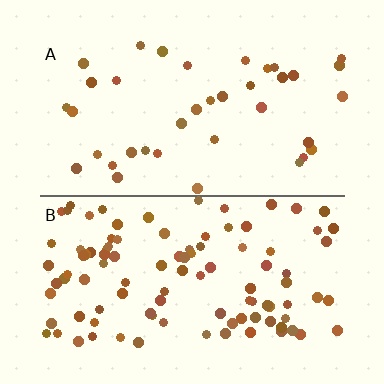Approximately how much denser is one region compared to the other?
Approximately 2.7× — region B over region A.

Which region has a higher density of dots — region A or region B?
B (the bottom).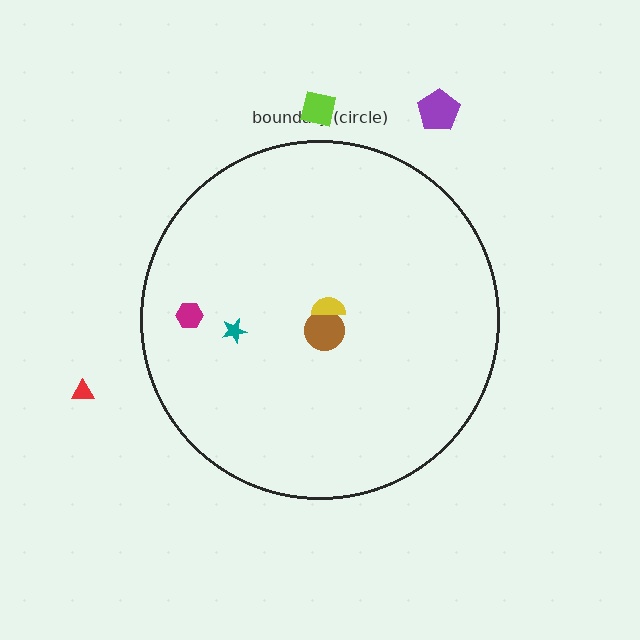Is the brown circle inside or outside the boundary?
Inside.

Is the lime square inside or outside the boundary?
Outside.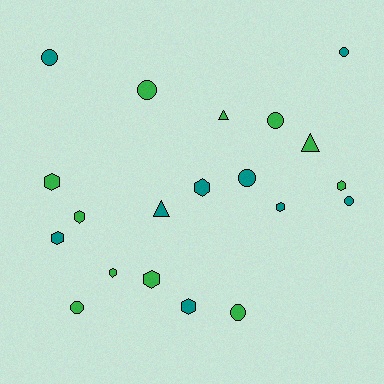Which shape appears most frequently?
Hexagon, with 9 objects.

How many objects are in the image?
There are 20 objects.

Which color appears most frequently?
Green, with 11 objects.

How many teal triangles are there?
There is 1 teal triangle.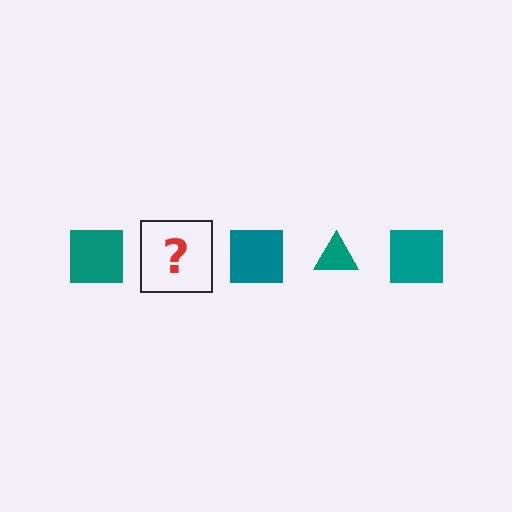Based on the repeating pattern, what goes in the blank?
The blank should be a teal triangle.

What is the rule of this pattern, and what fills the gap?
The rule is that the pattern cycles through square, triangle shapes in teal. The gap should be filled with a teal triangle.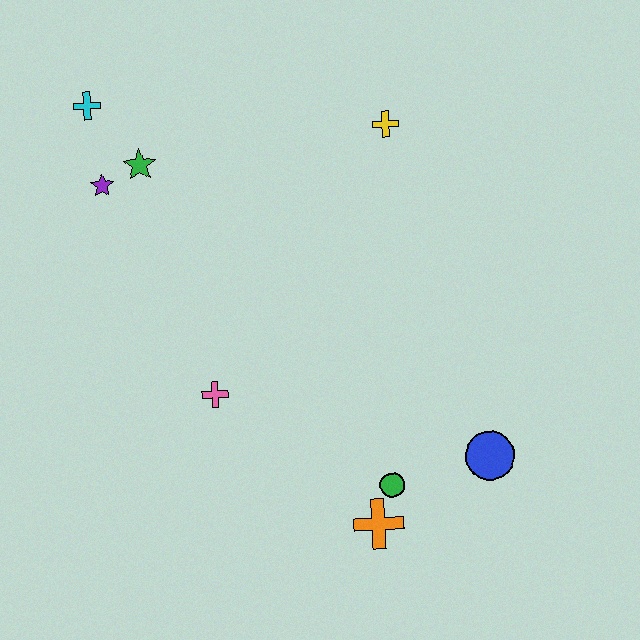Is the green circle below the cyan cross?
Yes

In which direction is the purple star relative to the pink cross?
The purple star is above the pink cross.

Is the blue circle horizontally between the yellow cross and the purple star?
No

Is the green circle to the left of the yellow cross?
Yes